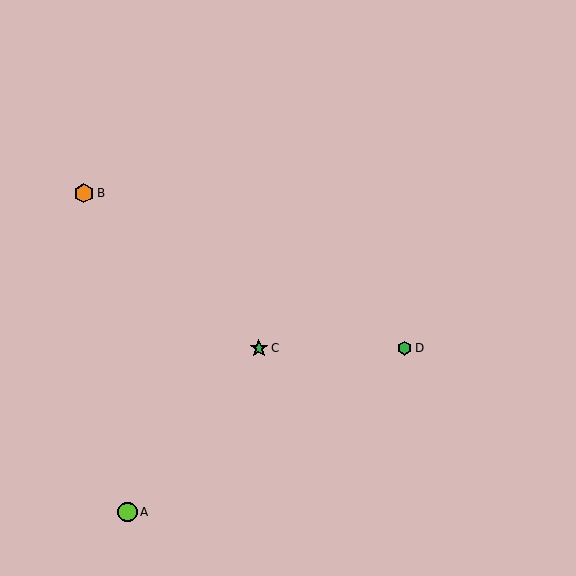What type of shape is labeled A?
Shape A is a lime circle.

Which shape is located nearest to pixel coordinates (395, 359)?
The green hexagon (labeled D) at (405, 348) is nearest to that location.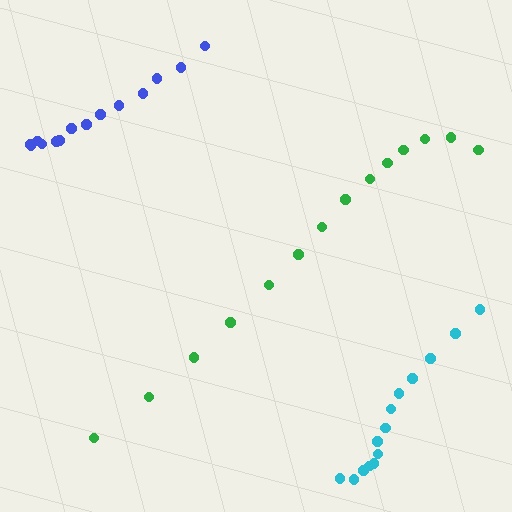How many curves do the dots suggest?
There are 3 distinct paths.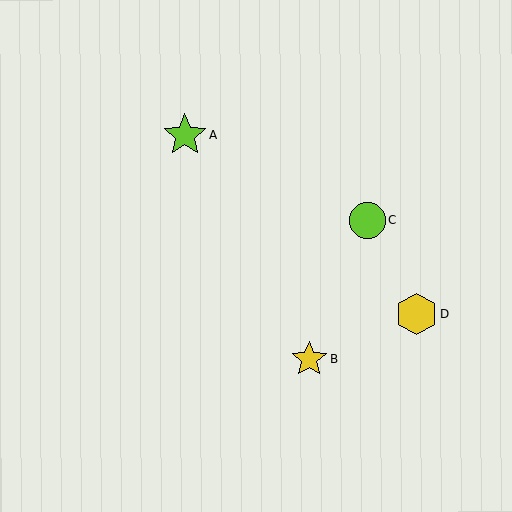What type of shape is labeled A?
Shape A is a lime star.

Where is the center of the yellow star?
The center of the yellow star is at (309, 359).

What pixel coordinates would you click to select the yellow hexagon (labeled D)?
Click at (416, 314) to select the yellow hexagon D.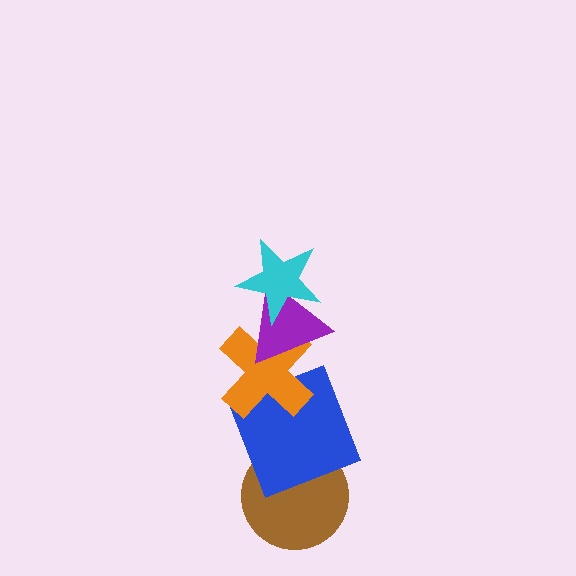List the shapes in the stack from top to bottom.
From top to bottom: the cyan star, the purple triangle, the orange cross, the blue square, the brown circle.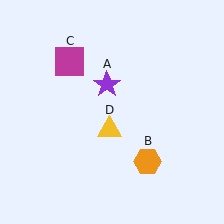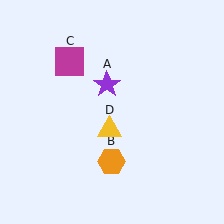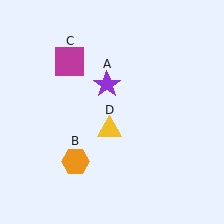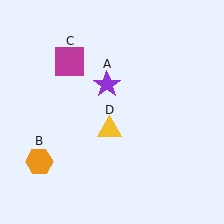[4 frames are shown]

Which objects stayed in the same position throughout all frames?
Purple star (object A) and magenta square (object C) and yellow triangle (object D) remained stationary.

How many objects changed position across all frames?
1 object changed position: orange hexagon (object B).